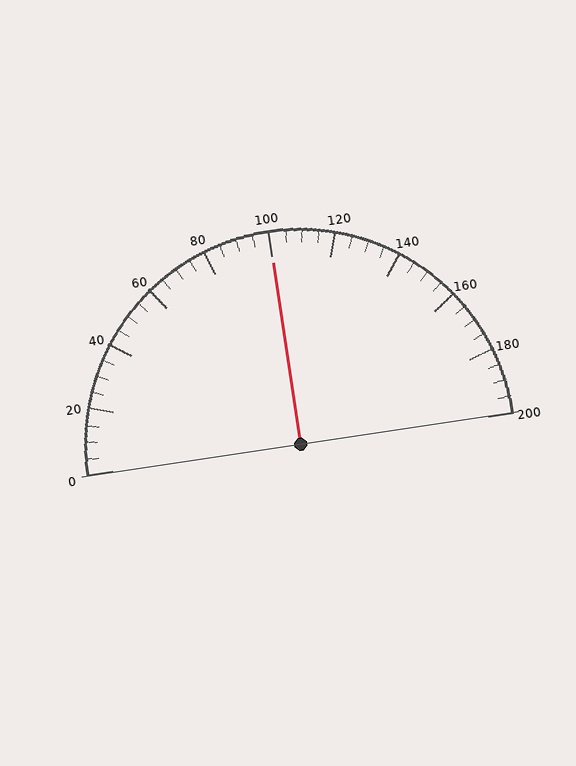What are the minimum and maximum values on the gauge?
The gauge ranges from 0 to 200.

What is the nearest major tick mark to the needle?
The nearest major tick mark is 100.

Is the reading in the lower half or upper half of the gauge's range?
The reading is in the upper half of the range (0 to 200).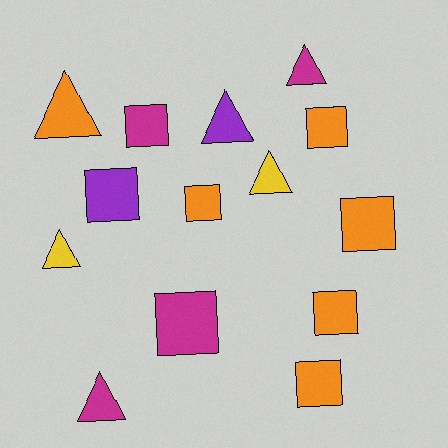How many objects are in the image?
There are 14 objects.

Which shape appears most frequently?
Square, with 8 objects.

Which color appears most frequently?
Orange, with 6 objects.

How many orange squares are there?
There are 5 orange squares.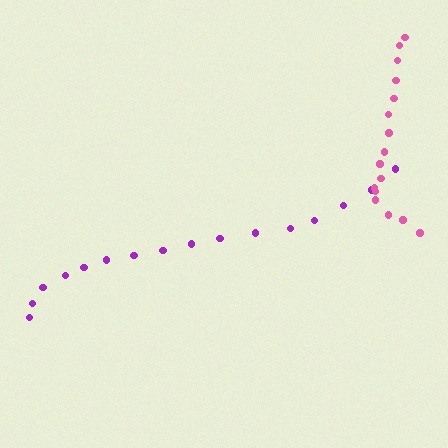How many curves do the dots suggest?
There are 2 distinct paths.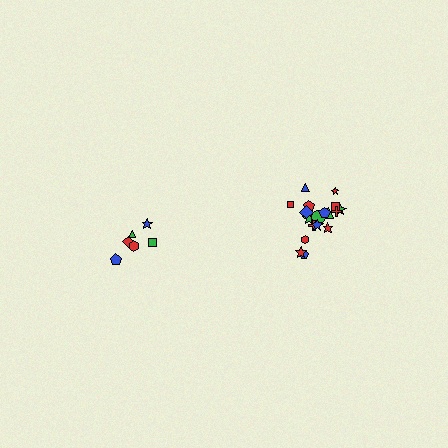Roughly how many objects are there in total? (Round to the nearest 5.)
Roughly 25 objects in total.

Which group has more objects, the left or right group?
The right group.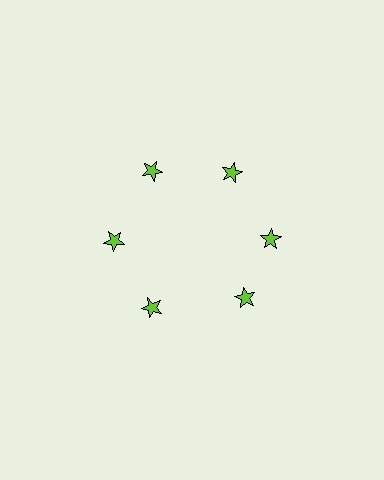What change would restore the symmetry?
The symmetry would be restored by rotating it back into even spacing with its neighbors so that all 6 stars sit at equal angles and equal distance from the center.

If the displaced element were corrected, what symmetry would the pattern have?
It would have 6-fold rotational symmetry — the pattern would map onto itself every 60 degrees.